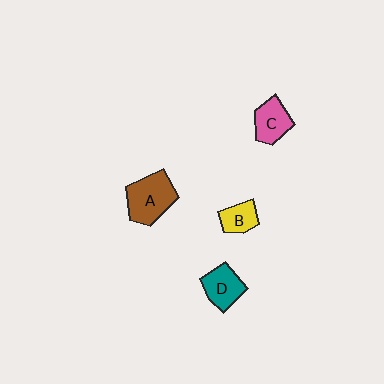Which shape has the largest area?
Shape A (brown).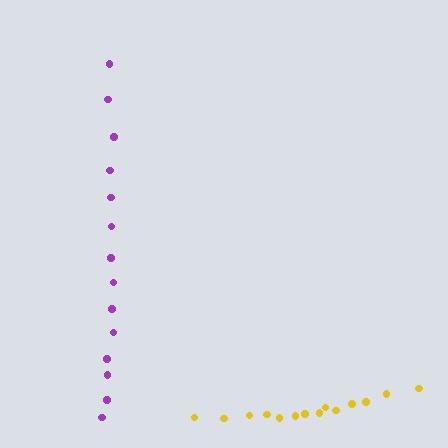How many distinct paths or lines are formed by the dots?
There are 2 distinct paths.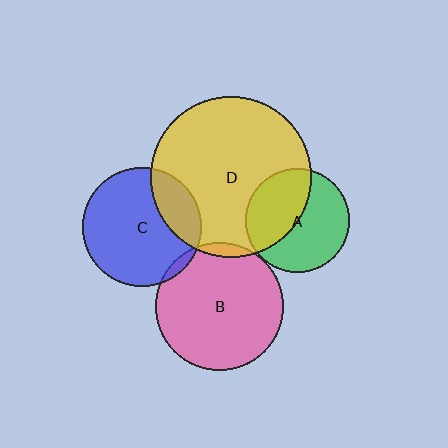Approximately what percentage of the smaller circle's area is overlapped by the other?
Approximately 5%.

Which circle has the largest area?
Circle D (yellow).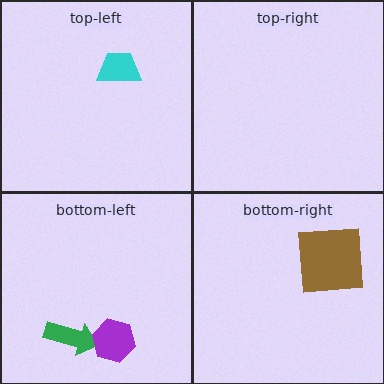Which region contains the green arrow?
The bottom-left region.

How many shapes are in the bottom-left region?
2.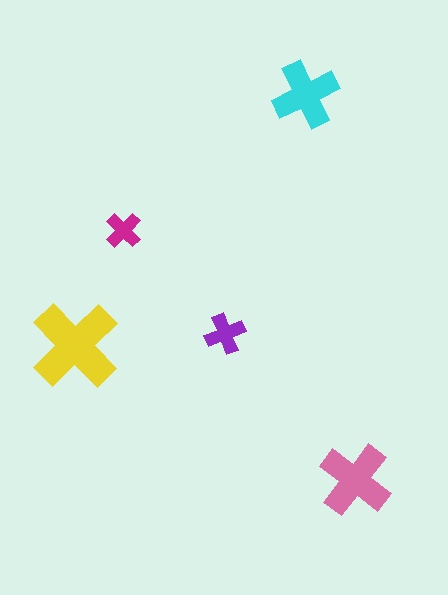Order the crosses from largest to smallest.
the yellow one, the pink one, the cyan one, the purple one, the magenta one.